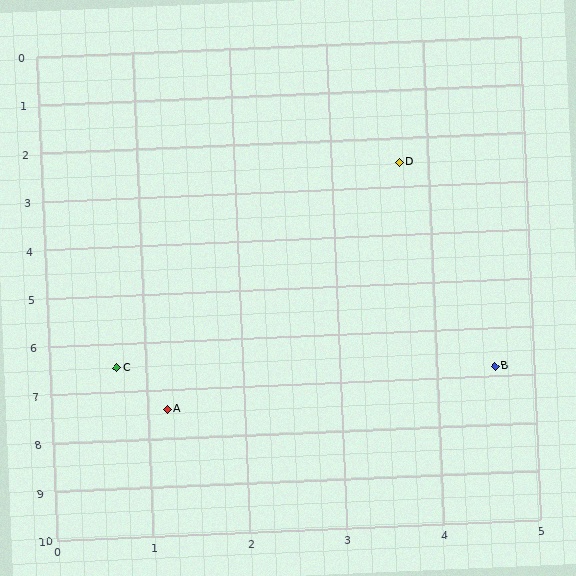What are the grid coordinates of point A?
Point A is at approximately (1.2, 7.4).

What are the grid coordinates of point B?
Point B is at approximately (4.6, 6.8).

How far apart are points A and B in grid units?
Points A and B are about 3.5 grid units apart.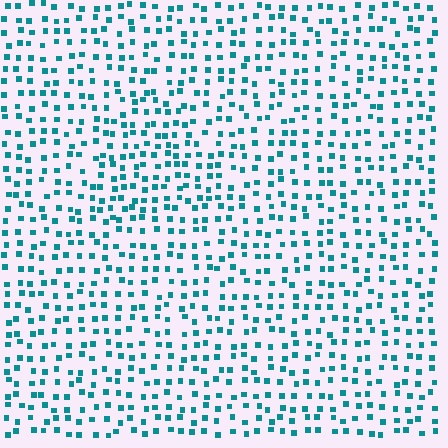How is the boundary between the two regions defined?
The boundary is defined by a change in element density (approximately 1.4x ratio). All elements are the same color, size, and shape.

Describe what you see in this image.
The image contains small teal elements arranged at two different densities. A triangle-shaped region is visible where the elements are more densely packed than the surrounding area.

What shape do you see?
I see a triangle.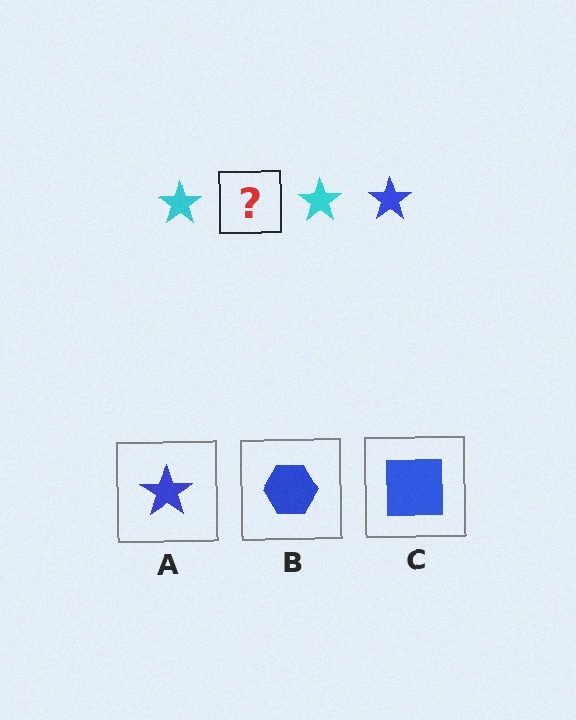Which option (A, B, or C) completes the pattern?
A.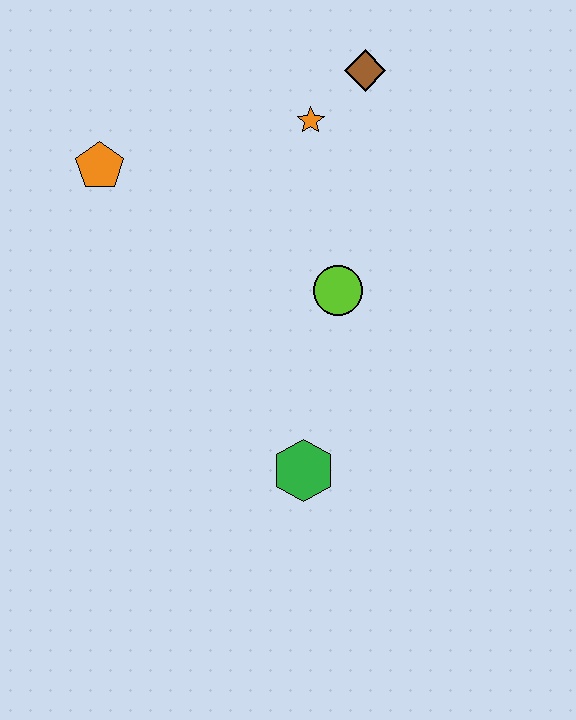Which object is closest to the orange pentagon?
The orange star is closest to the orange pentagon.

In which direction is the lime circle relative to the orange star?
The lime circle is below the orange star.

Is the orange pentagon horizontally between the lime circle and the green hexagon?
No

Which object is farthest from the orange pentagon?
The green hexagon is farthest from the orange pentagon.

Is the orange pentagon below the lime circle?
No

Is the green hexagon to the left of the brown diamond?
Yes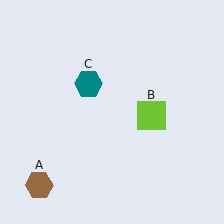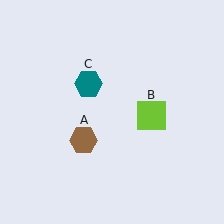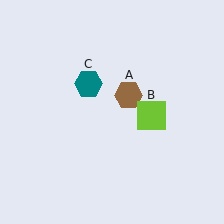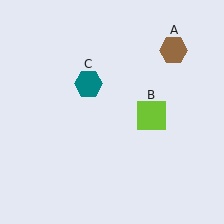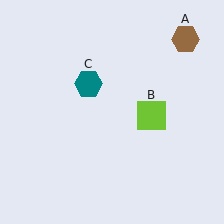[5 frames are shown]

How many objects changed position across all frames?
1 object changed position: brown hexagon (object A).